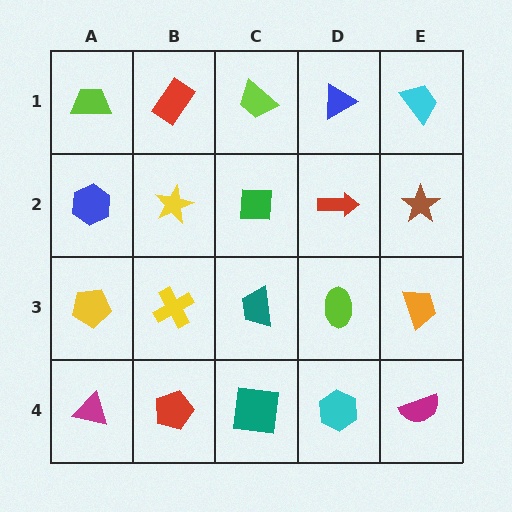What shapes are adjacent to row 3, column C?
A green square (row 2, column C), a teal square (row 4, column C), a yellow cross (row 3, column B), a lime ellipse (row 3, column D).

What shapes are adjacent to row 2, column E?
A cyan trapezoid (row 1, column E), an orange trapezoid (row 3, column E), a red arrow (row 2, column D).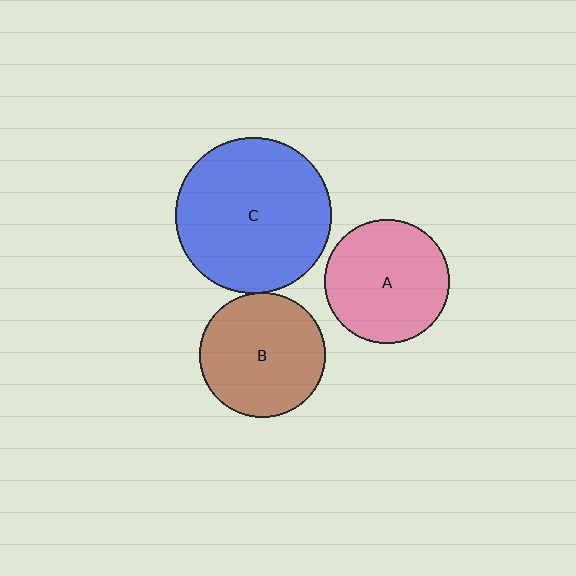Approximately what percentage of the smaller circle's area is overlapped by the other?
Approximately 5%.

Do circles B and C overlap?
Yes.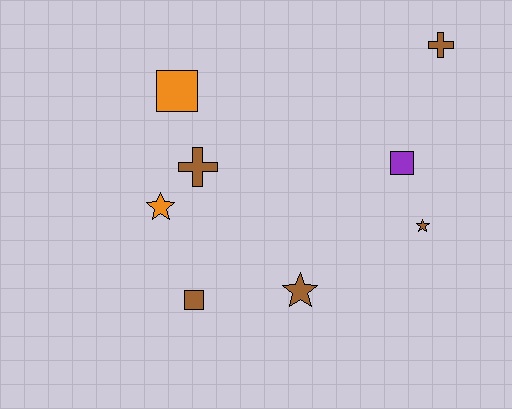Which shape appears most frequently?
Star, with 3 objects.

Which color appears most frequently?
Brown, with 5 objects.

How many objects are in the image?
There are 8 objects.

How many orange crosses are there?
There are no orange crosses.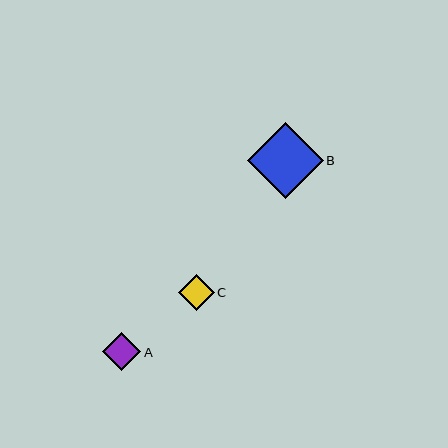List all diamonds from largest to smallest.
From largest to smallest: B, A, C.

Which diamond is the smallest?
Diamond C is the smallest with a size of approximately 36 pixels.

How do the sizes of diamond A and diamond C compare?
Diamond A and diamond C are approximately the same size.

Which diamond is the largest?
Diamond B is the largest with a size of approximately 76 pixels.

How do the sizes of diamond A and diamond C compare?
Diamond A and diamond C are approximately the same size.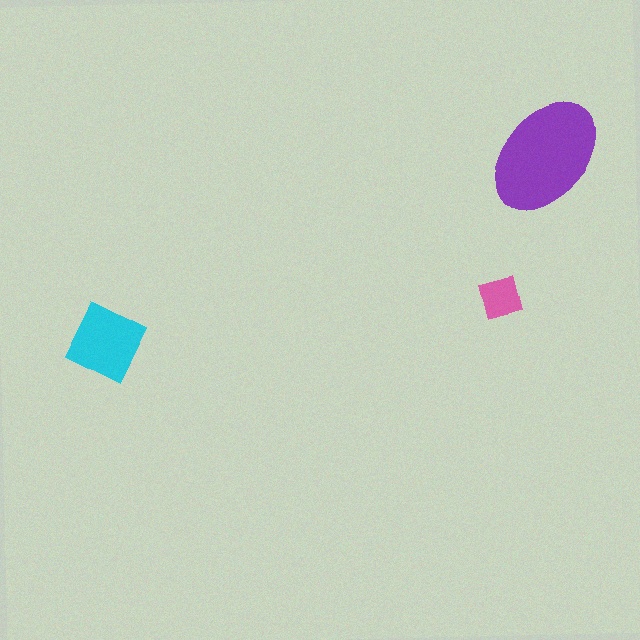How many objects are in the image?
There are 3 objects in the image.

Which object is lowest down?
The cyan square is bottommost.